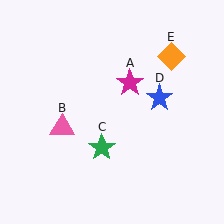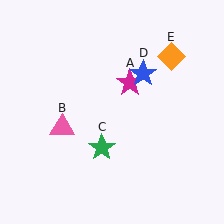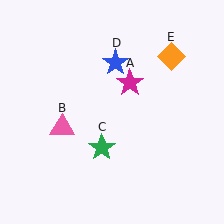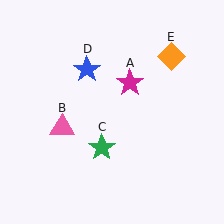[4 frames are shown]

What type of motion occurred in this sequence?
The blue star (object D) rotated counterclockwise around the center of the scene.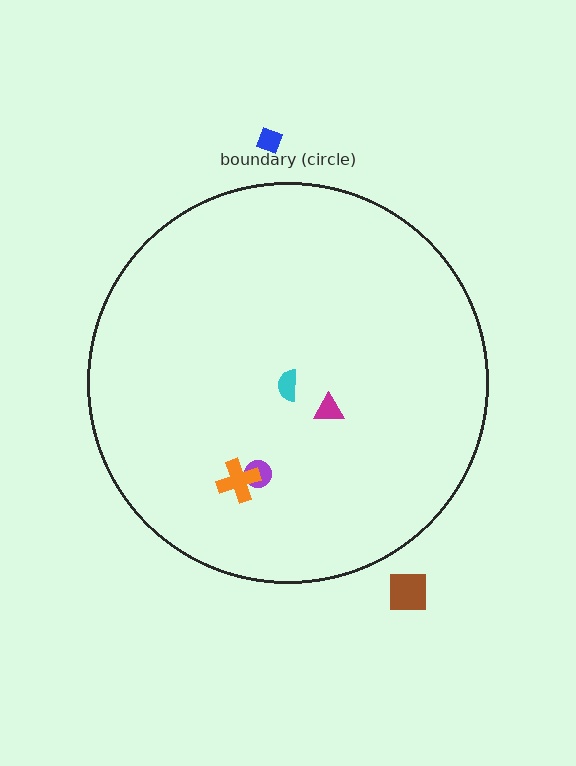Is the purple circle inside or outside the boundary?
Inside.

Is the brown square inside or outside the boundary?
Outside.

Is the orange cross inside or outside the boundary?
Inside.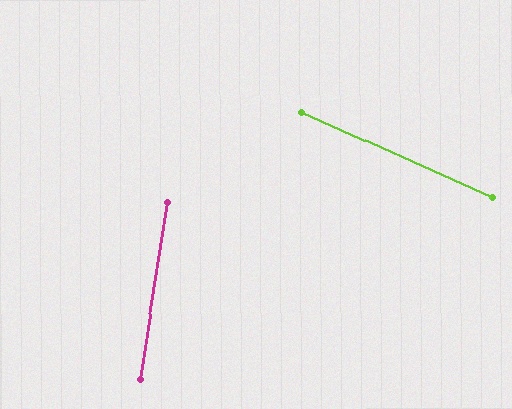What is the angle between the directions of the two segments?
Approximately 75 degrees.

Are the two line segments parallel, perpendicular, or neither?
Neither parallel nor perpendicular — they differ by about 75°.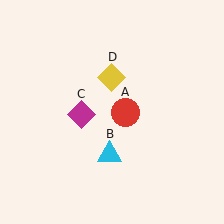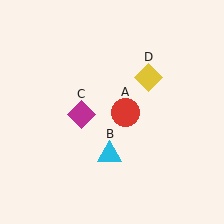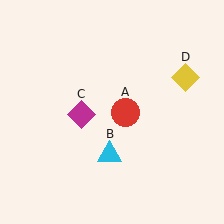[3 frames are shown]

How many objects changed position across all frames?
1 object changed position: yellow diamond (object D).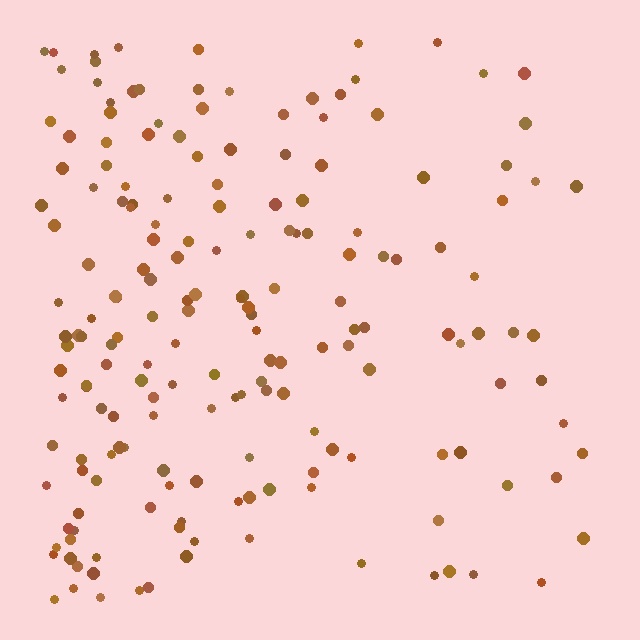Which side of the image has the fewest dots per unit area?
The right.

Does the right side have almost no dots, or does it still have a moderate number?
Still a moderate number, just noticeably fewer than the left.